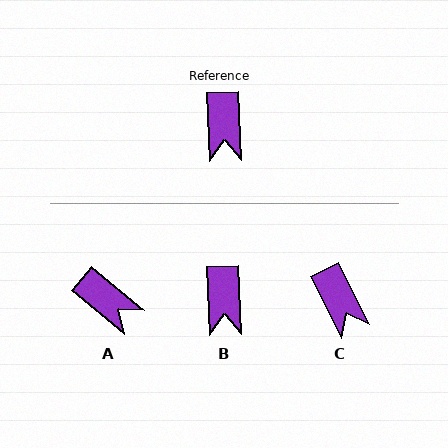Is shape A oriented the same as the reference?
No, it is off by about 48 degrees.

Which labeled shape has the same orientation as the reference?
B.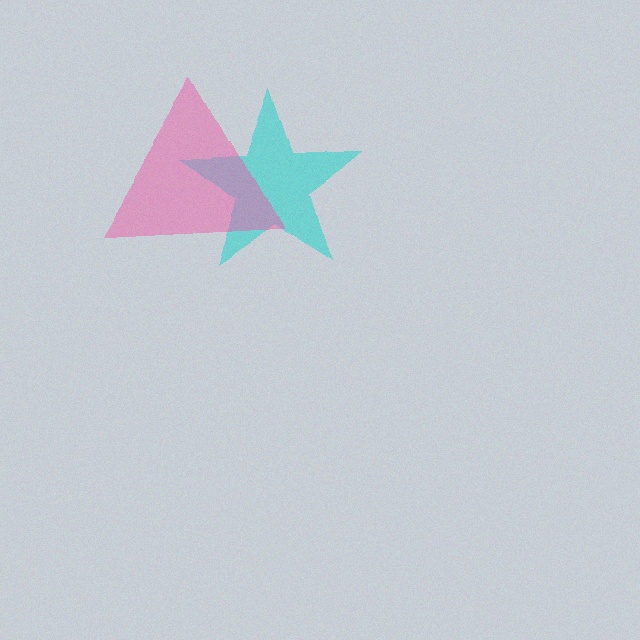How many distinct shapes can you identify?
There are 2 distinct shapes: a cyan star, a pink triangle.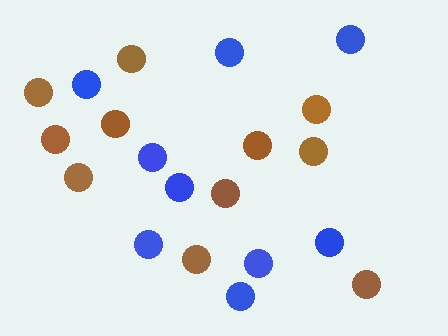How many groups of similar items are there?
There are 2 groups: one group of brown circles (11) and one group of blue circles (9).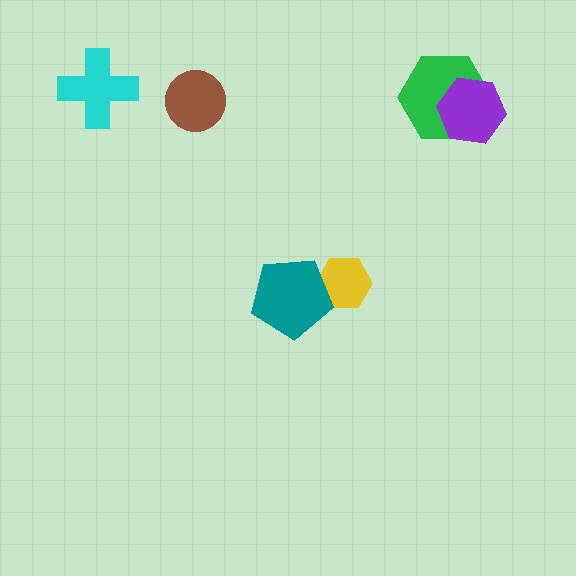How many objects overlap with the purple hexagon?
1 object overlaps with the purple hexagon.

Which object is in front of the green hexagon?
The purple hexagon is in front of the green hexagon.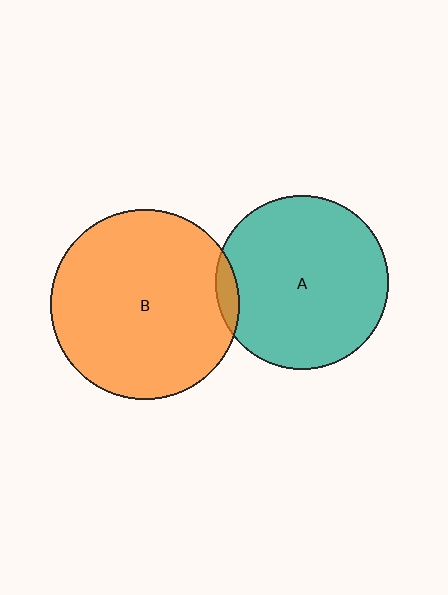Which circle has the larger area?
Circle B (orange).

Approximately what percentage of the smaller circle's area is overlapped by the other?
Approximately 5%.